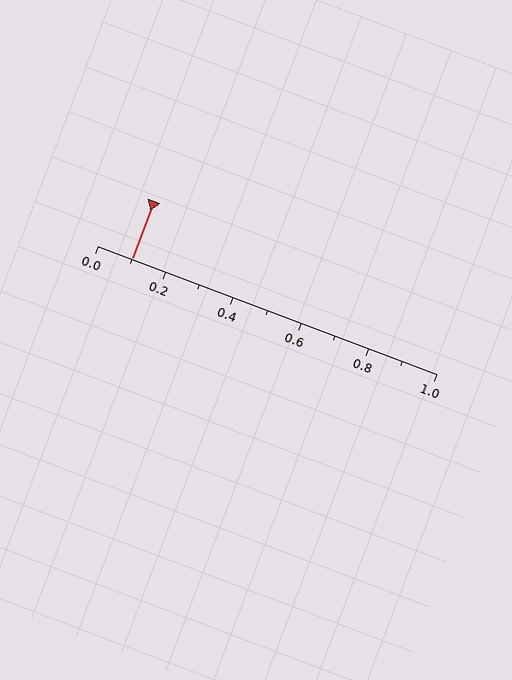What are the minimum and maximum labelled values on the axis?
The axis runs from 0.0 to 1.0.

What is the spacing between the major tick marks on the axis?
The major ticks are spaced 0.2 apart.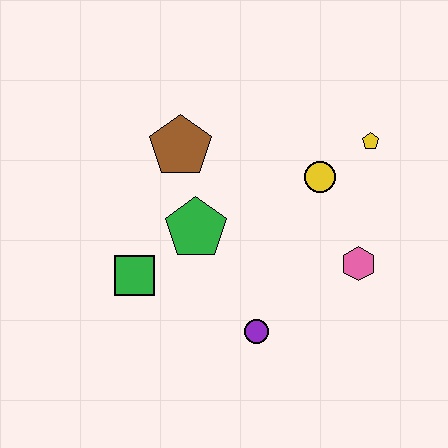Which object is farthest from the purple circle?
The yellow pentagon is farthest from the purple circle.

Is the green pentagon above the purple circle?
Yes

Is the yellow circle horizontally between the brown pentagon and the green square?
No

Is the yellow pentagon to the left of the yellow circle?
No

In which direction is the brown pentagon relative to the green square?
The brown pentagon is above the green square.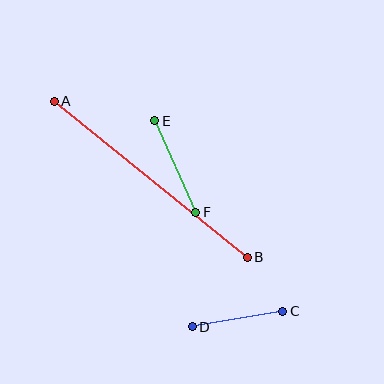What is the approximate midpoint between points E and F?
The midpoint is at approximately (175, 167) pixels.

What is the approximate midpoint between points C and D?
The midpoint is at approximately (237, 319) pixels.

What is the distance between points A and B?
The distance is approximately 248 pixels.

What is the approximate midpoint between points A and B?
The midpoint is at approximately (151, 179) pixels.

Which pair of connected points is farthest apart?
Points A and B are farthest apart.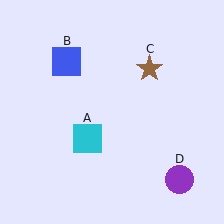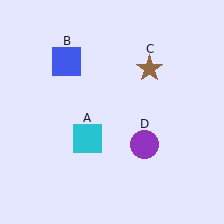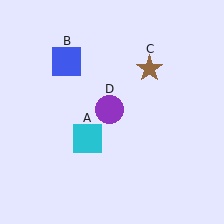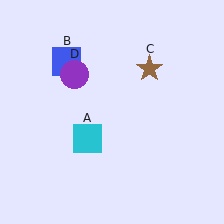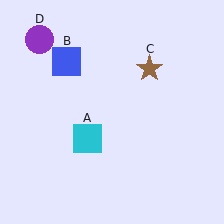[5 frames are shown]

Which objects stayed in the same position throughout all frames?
Cyan square (object A) and blue square (object B) and brown star (object C) remained stationary.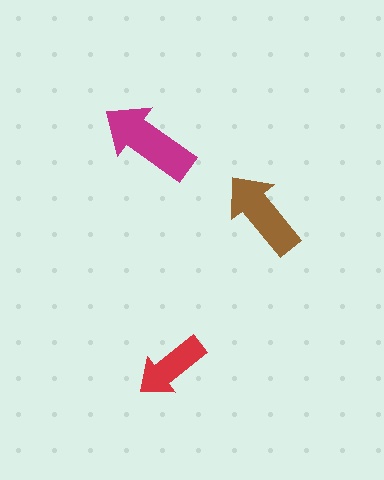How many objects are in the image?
There are 3 objects in the image.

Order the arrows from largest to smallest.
the magenta one, the brown one, the red one.